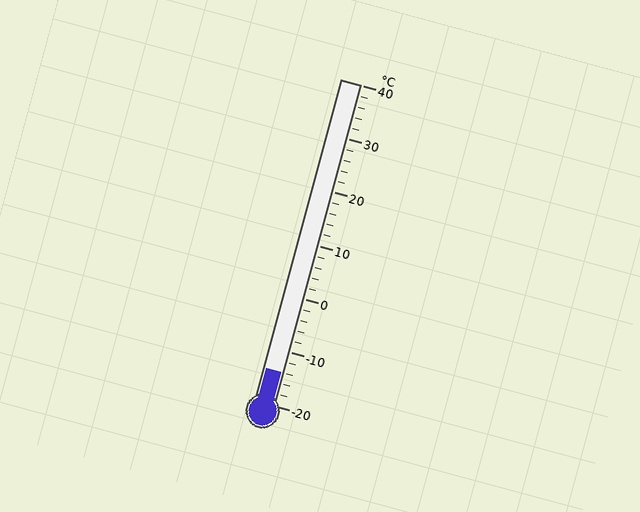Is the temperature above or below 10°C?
The temperature is below 10°C.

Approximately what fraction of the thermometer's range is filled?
The thermometer is filled to approximately 10% of its range.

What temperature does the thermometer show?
The thermometer shows approximately -14°C.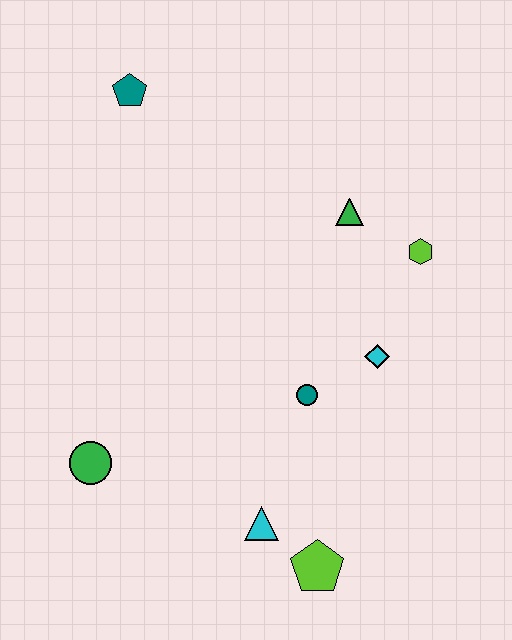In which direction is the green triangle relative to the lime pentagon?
The green triangle is above the lime pentagon.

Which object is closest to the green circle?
The cyan triangle is closest to the green circle.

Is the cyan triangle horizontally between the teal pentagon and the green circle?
No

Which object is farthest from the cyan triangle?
The teal pentagon is farthest from the cyan triangle.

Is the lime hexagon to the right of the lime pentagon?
Yes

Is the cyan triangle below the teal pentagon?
Yes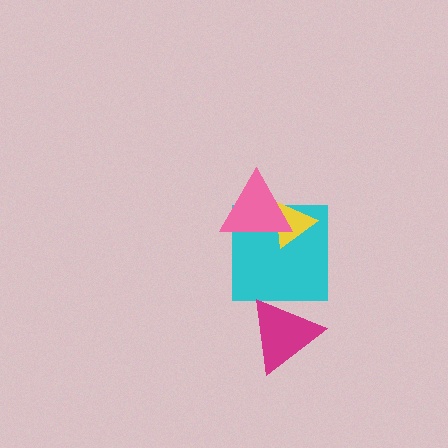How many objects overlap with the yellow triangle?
2 objects overlap with the yellow triangle.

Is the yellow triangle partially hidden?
Yes, it is partially covered by another shape.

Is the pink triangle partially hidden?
No, no other shape covers it.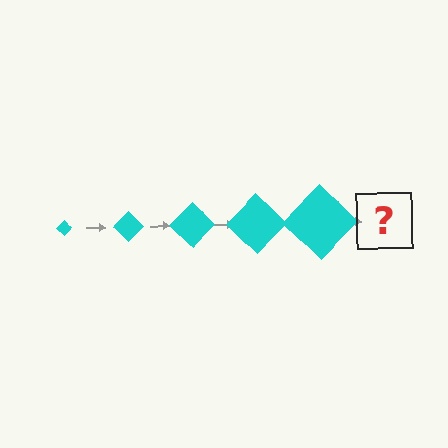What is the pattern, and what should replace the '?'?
The pattern is that the diamond gets progressively larger each step. The '?' should be a cyan diamond, larger than the previous one.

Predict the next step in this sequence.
The next step is a cyan diamond, larger than the previous one.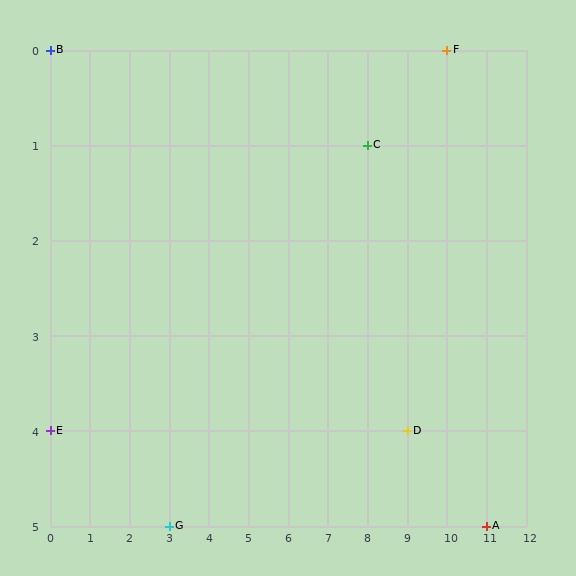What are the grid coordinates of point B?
Point B is at grid coordinates (0, 0).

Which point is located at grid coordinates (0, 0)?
Point B is at (0, 0).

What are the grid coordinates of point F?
Point F is at grid coordinates (10, 0).